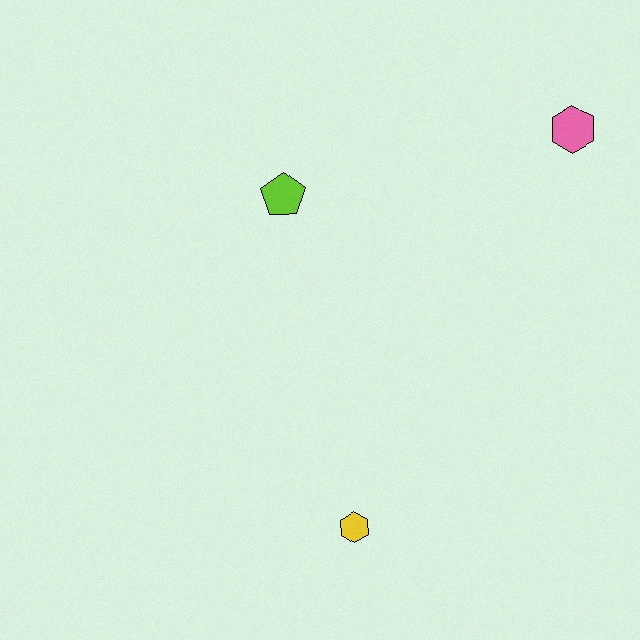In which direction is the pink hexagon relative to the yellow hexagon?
The pink hexagon is above the yellow hexagon.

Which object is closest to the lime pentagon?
The pink hexagon is closest to the lime pentagon.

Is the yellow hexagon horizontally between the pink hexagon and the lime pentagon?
Yes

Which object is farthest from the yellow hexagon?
The pink hexagon is farthest from the yellow hexagon.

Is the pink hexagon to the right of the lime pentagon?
Yes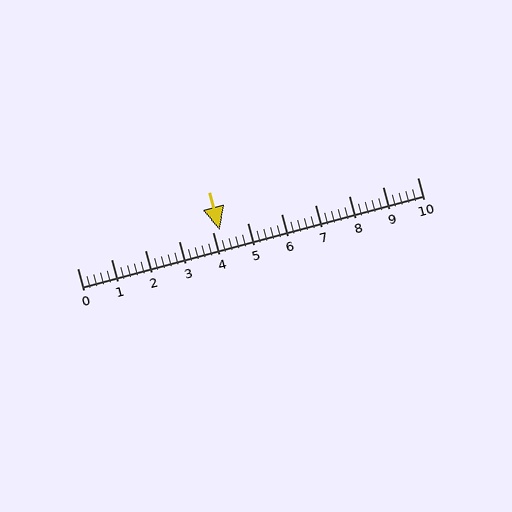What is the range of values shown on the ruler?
The ruler shows values from 0 to 10.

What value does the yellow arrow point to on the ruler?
The yellow arrow points to approximately 4.2.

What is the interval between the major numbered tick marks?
The major tick marks are spaced 1 units apart.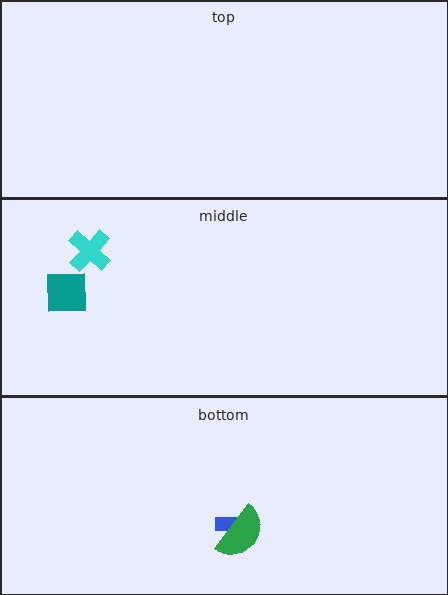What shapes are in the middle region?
The cyan cross, the teal square.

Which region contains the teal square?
The middle region.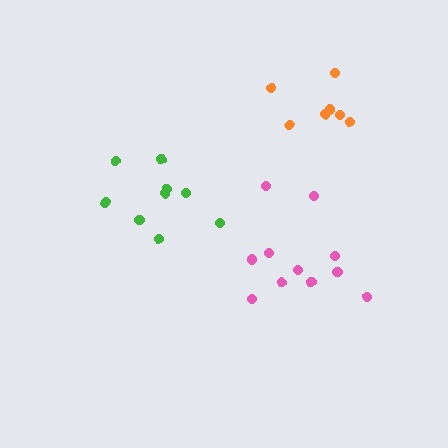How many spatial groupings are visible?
There are 3 spatial groupings.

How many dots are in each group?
Group 1: 11 dots, Group 2: 9 dots, Group 3: 7 dots (27 total).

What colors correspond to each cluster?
The clusters are colored: pink, green, orange.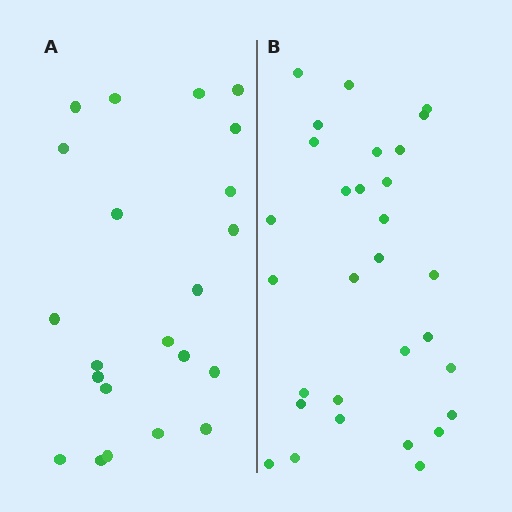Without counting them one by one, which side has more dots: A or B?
Region B (the right region) has more dots.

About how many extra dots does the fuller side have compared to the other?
Region B has roughly 8 or so more dots than region A.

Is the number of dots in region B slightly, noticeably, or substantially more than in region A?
Region B has noticeably more, but not dramatically so. The ratio is roughly 1.4 to 1.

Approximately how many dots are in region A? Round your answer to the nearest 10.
About 20 dots. (The exact count is 22, which rounds to 20.)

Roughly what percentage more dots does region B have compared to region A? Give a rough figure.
About 35% more.